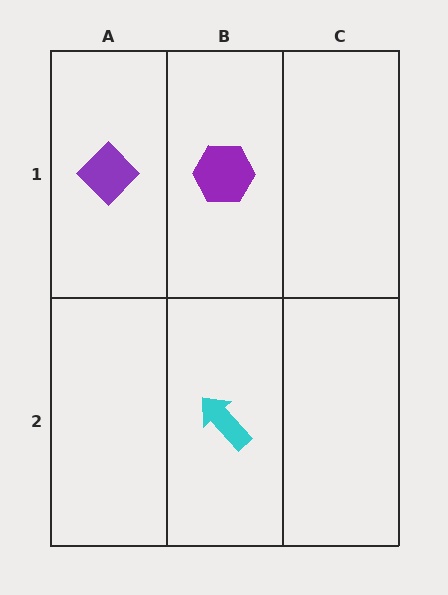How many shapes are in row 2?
1 shape.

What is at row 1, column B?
A purple hexagon.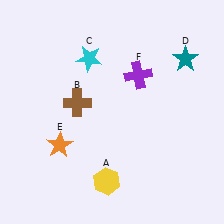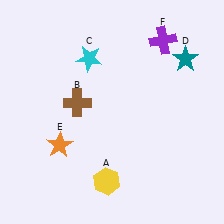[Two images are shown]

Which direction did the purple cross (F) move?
The purple cross (F) moved up.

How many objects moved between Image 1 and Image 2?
1 object moved between the two images.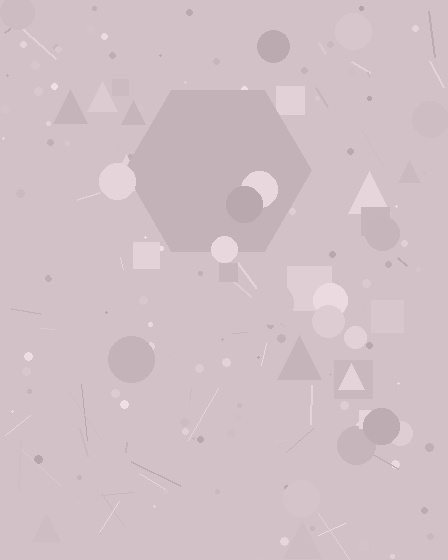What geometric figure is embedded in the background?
A hexagon is embedded in the background.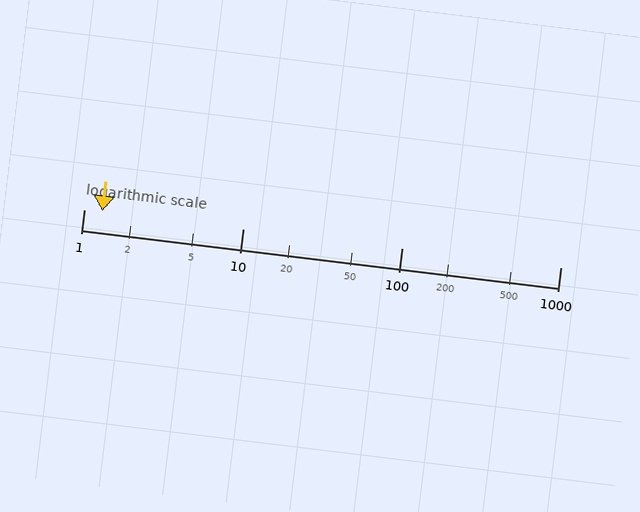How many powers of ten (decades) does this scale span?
The scale spans 3 decades, from 1 to 1000.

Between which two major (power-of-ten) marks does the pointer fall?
The pointer is between 1 and 10.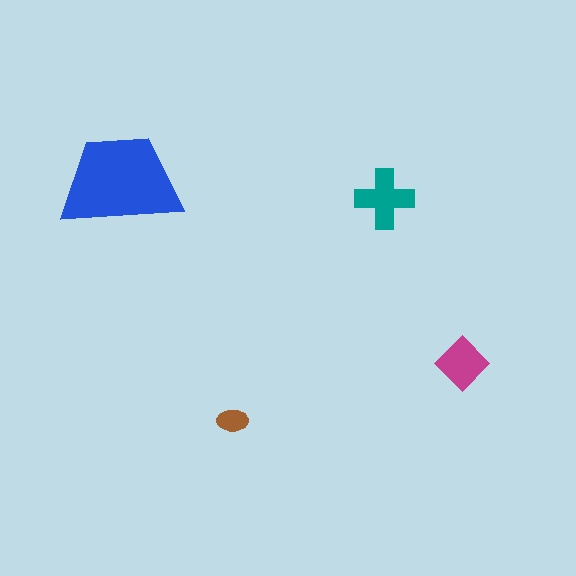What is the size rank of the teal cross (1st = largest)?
2nd.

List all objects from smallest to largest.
The brown ellipse, the magenta diamond, the teal cross, the blue trapezoid.